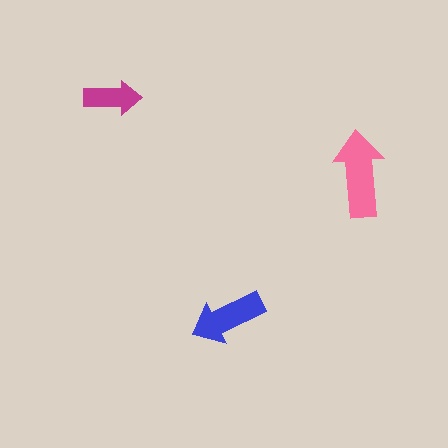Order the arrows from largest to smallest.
the pink one, the blue one, the magenta one.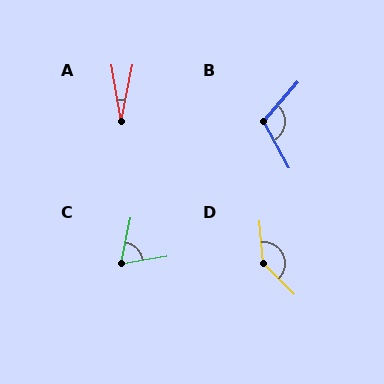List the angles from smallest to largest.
A (21°), C (69°), B (110°), D (140°).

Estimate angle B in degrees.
Approximately 110 degrees.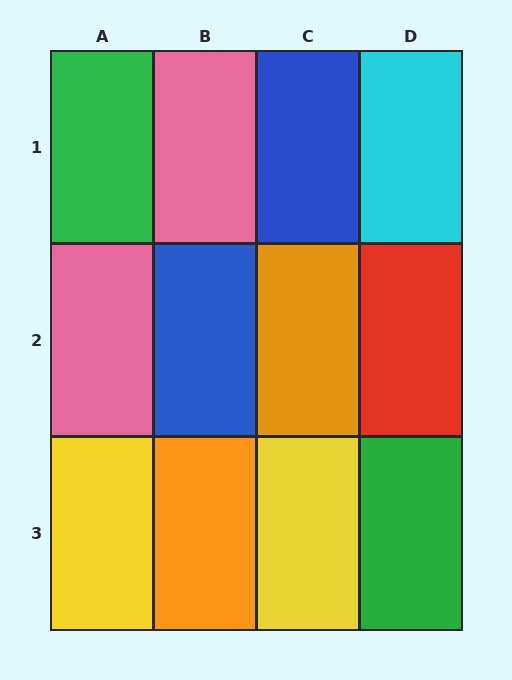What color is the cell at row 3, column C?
Yellow.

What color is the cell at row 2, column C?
Orange.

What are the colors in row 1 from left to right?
Green, pink, blue, cyan.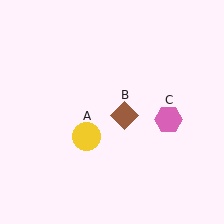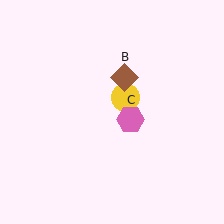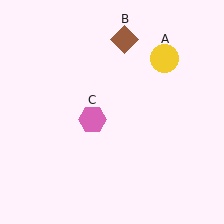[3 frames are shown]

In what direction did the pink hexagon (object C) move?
The pink hexagon (object C) moved left.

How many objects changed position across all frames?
3 objects changed position: yellow circle (object A), brown diamond (object B), pink hexagon (object C).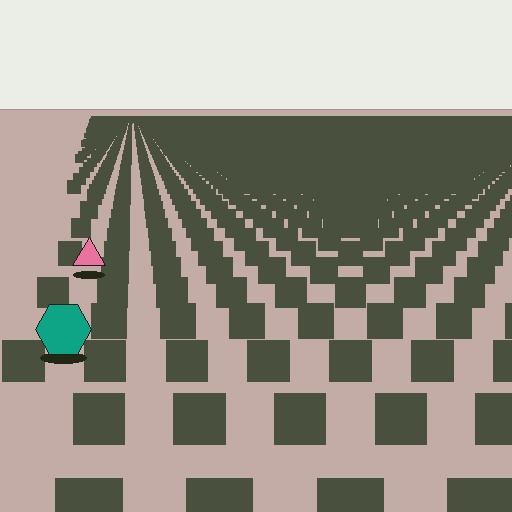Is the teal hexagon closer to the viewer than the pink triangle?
Yes. The teal hexagon is closer — you can tell from the texture gradient: the ground texture is coarser near it.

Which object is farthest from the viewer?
The pink triangle is farthest from the viewer. It appears smaller and the ground texture around it is denser.